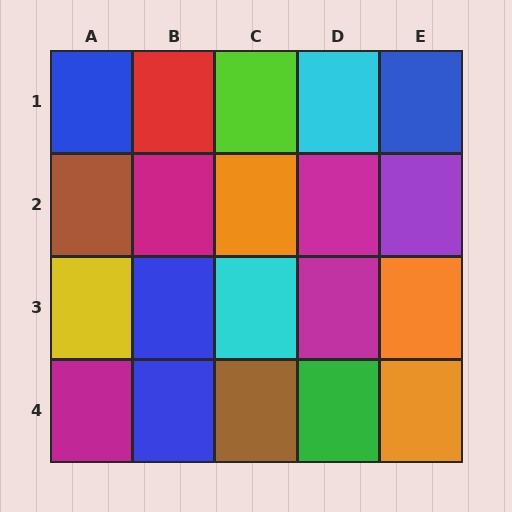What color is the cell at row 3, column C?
Cyan.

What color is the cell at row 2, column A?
Brown.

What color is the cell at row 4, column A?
Magenta.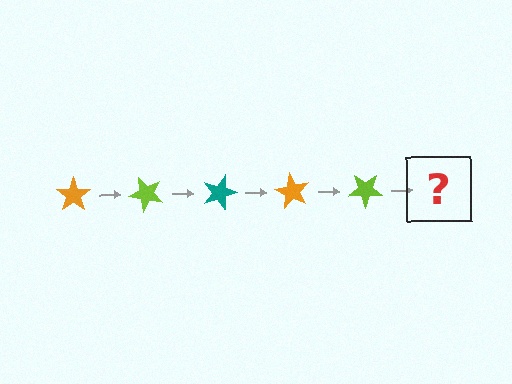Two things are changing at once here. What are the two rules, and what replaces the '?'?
The two rules are that it rotates 45 degrees each step and the color cycles through orange, lime, and teal. The '?' should be a teal star, rotated 225 degrees from the start.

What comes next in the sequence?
The next element should be a teal star, rotated 225 degrees from the start.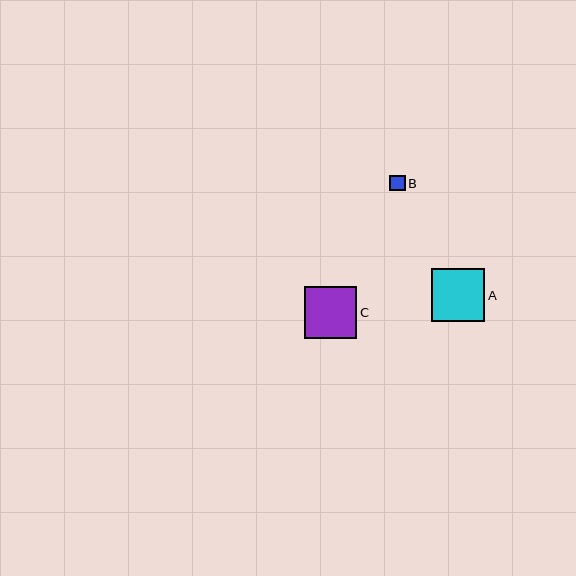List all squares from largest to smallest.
From largest to smallest: A, C, B.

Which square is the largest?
Square A is the largest with a size of approximately 53 pixels.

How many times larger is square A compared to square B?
Square A is approximately 3.5 times the size of square B.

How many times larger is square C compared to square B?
Square C is approximately 3.4 times the size of square B.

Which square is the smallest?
Square B is the smallest with a size of approximately 15 pixels.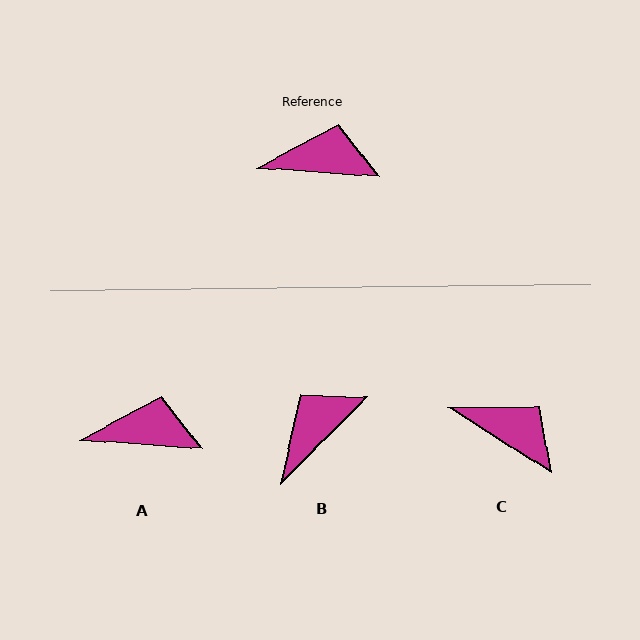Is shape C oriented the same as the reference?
No, it is off by about 29 degrees.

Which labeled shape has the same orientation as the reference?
A.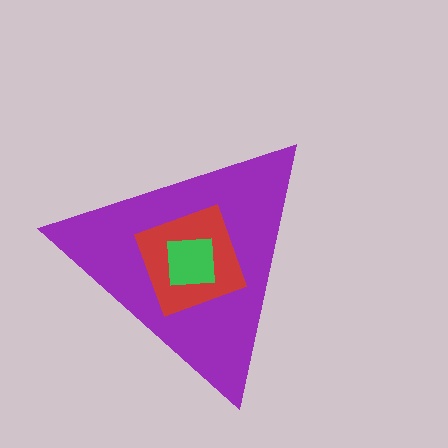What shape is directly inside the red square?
The green square.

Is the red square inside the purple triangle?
Yes.